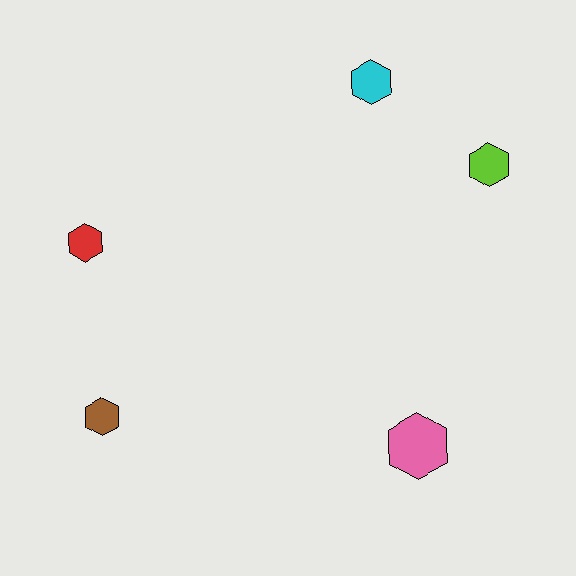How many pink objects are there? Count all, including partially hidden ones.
There is 1 pink object.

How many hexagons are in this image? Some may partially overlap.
There are 5 hexagons.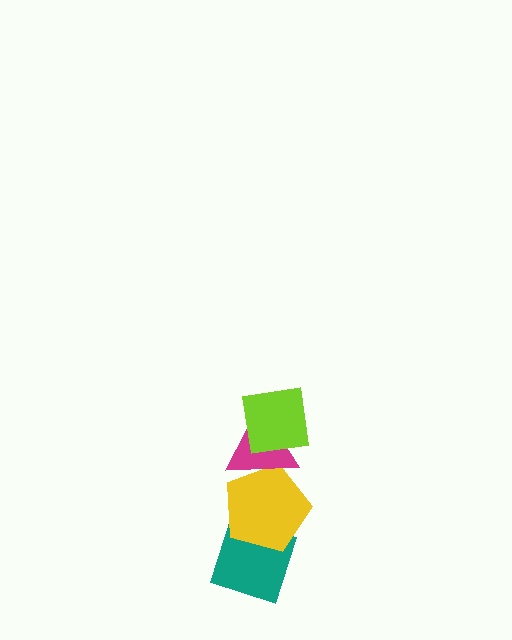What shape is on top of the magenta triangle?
The lime square is on top of the magenta triangle.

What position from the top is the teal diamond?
The teal diamond is 4th from the top.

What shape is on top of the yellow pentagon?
The magenta triangle is on top of the yellow pentagon.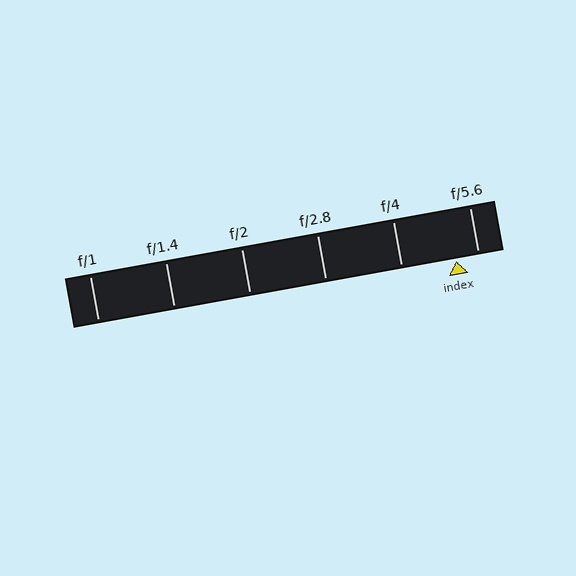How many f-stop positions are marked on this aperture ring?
There are 6 f-stop positions marked.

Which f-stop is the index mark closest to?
The index mark is closest to f/5.6.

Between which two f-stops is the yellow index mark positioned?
The index mark is between f/4 and f/5.6.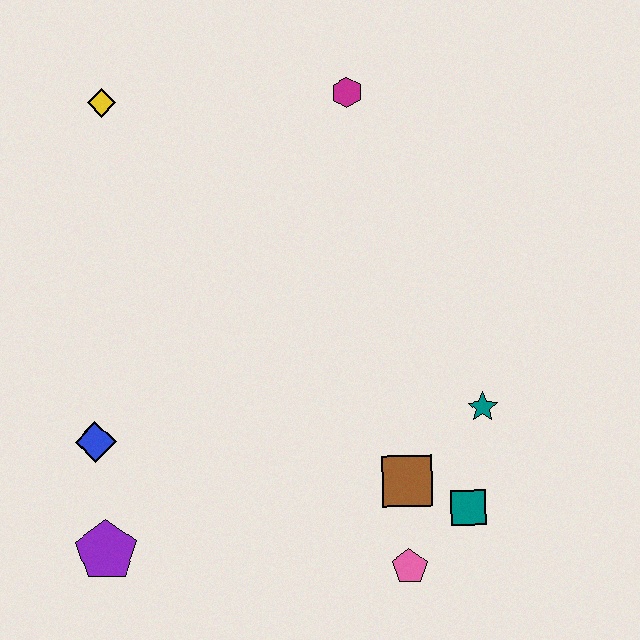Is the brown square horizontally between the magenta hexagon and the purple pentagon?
No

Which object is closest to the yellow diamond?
The magenta hexagon is closest to the yellow diamond.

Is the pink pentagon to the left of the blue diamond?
No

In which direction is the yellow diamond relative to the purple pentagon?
The yellow diamond is above the purple pentagon.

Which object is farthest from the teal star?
The yellow diamond is farthest from the teal star.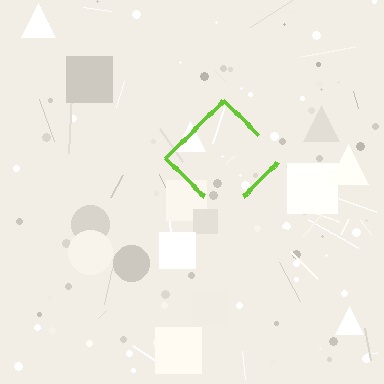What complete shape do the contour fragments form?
The contour fragments form a diamond.